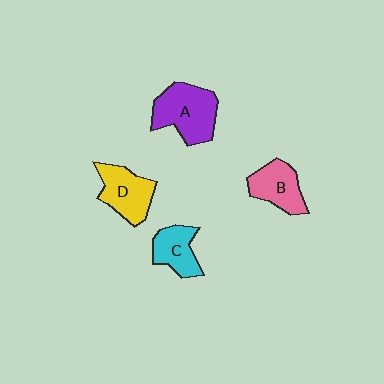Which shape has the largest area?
Shape A (purple).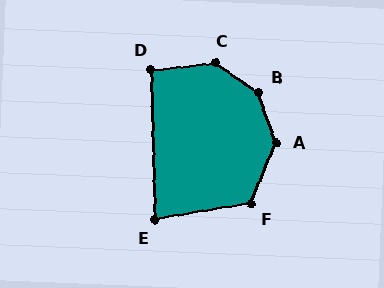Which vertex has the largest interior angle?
B, at approximately 144 degrees.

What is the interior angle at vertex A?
Approximately 138 degrees (obtuse).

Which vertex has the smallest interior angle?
E, at approximately 82 degrees.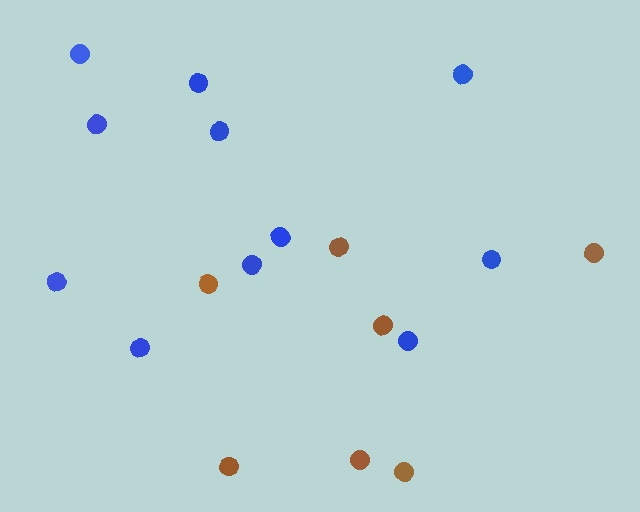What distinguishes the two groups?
There are 2 groups: one group of blue circles (11) and one group of brown circles (7).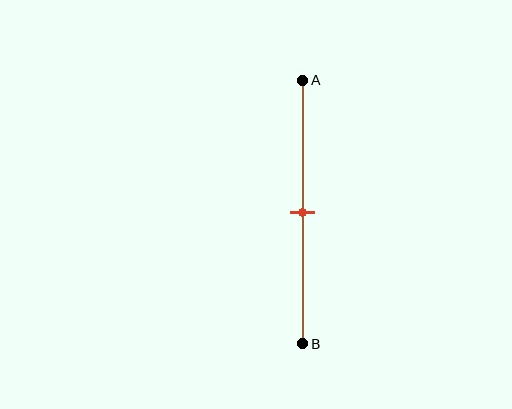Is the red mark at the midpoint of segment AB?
Yes, the mark is approximately at the midpoint.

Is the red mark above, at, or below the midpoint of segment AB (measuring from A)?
The red mark is approximately at the midpoint of segment AB.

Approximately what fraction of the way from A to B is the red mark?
The red mark is approximately 50% of the way from A to B.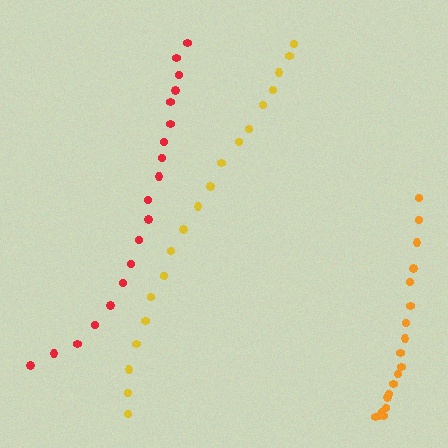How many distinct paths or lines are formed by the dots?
There are 3 distinct paths.